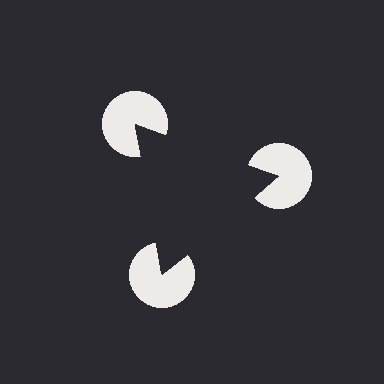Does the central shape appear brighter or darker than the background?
It typically appears slightly darker than the background, even though no actual brightness change is drawn.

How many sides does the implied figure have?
3 sides.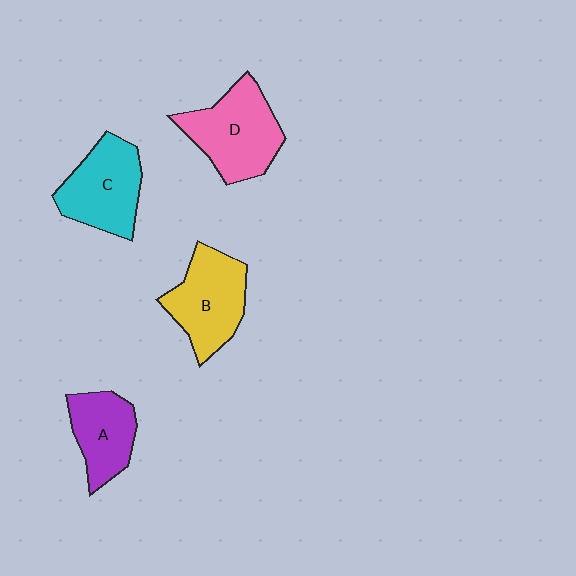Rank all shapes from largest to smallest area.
From largest to smallest: D (pink), B (yellow), C (cyan), A (purple).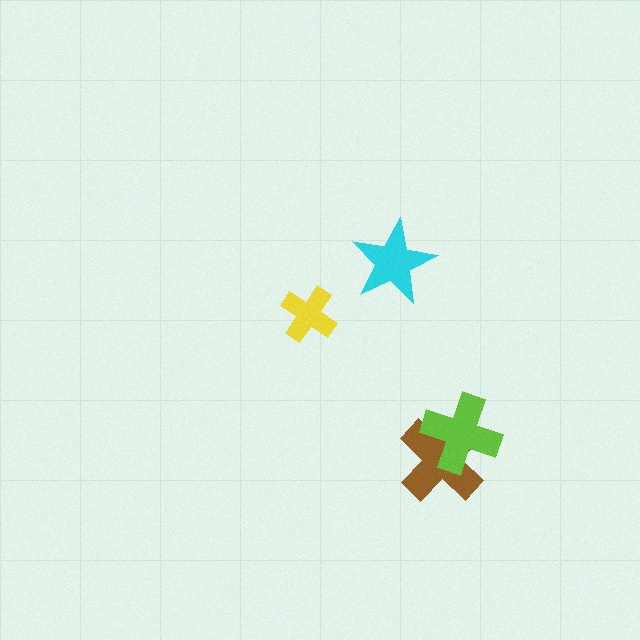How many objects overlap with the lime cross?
1 object overlaps with the lime cross.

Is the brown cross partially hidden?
Yes, it is partially covered by another shape.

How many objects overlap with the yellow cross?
0 objects overlap with the yellow cross.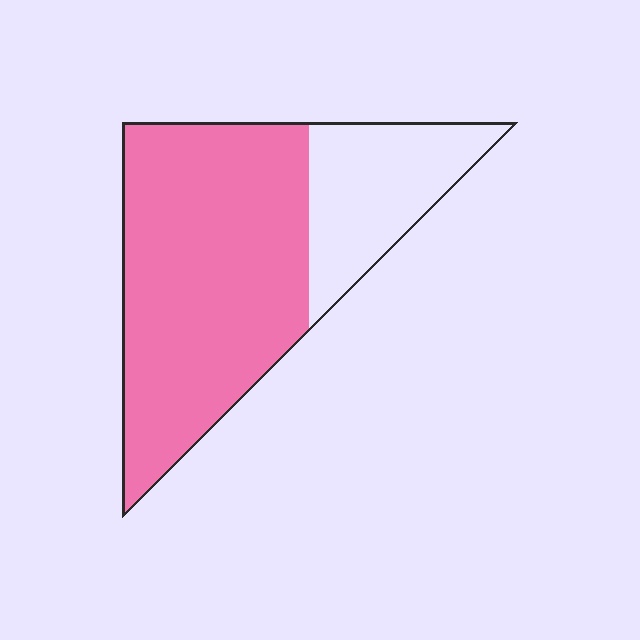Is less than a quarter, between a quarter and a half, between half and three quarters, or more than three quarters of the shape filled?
Between half and three quarters.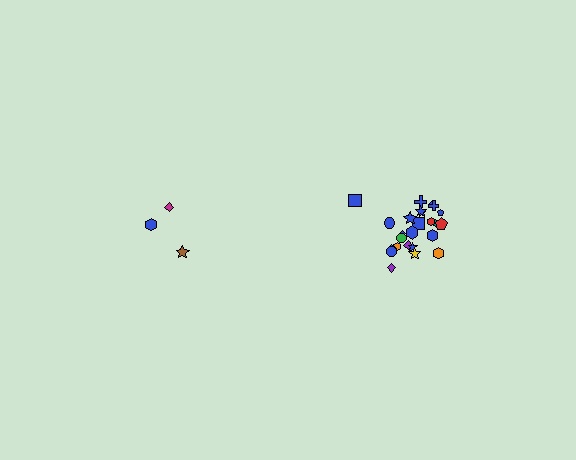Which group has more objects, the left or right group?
The right group.